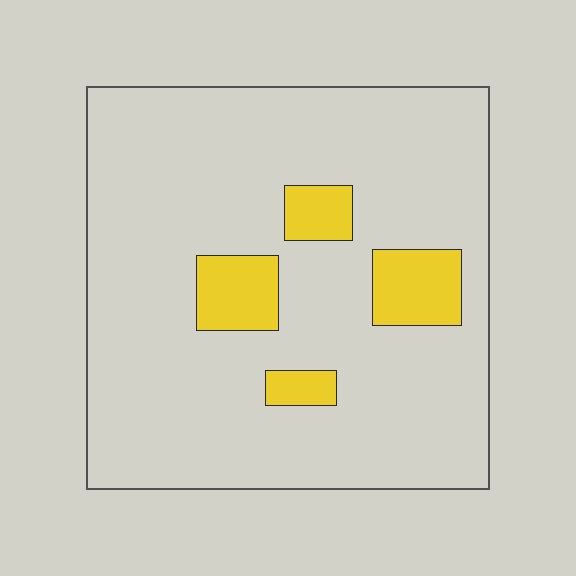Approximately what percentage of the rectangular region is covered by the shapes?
Approximately 10%.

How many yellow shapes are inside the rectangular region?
4.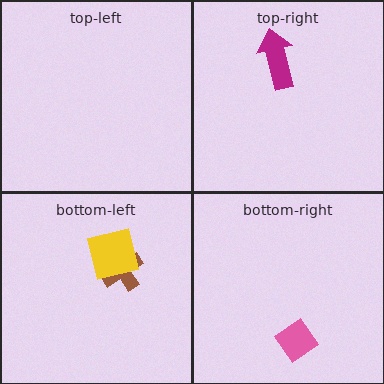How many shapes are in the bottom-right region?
1.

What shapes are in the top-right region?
The magenta arrow.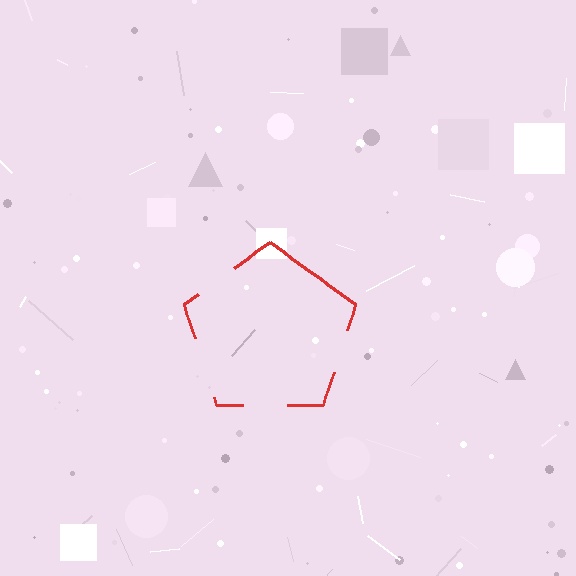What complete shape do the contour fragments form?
The contour fragments form a pentagon.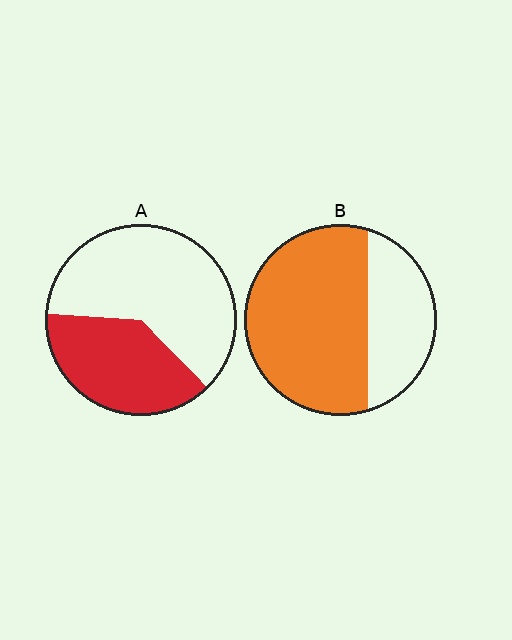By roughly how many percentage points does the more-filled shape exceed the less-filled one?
By roughly 30 percentage points (B over A).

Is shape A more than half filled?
No.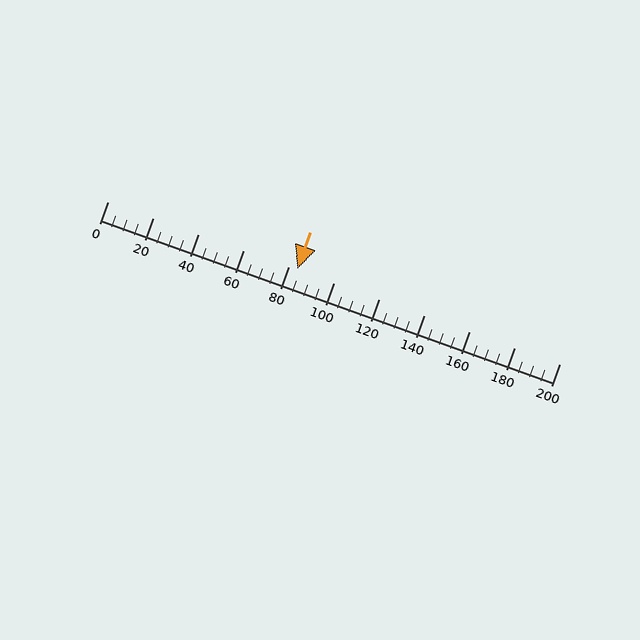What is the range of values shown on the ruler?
The ruler shows values from 0 to 200.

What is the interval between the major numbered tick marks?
The major tick marks are spaced 20 units apart.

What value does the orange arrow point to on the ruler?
The orange arrow points to approximately 84.